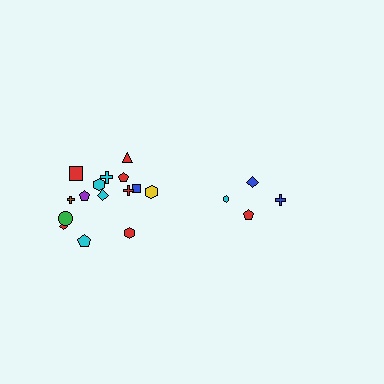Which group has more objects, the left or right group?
The left group.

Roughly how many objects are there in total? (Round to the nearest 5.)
Roughly 20 objects in total.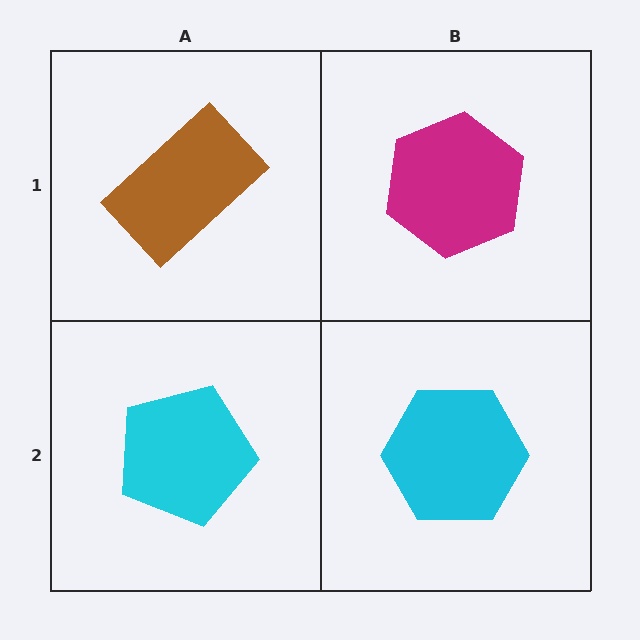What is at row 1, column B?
A magenta hexagon.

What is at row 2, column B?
A cyan hexagon.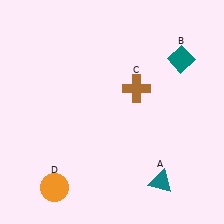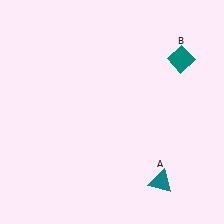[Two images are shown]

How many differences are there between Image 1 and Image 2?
There are 2 differences between the two images.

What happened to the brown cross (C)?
The brown cross (C) was removed in Image 2. It was in the top-right area of Image 1.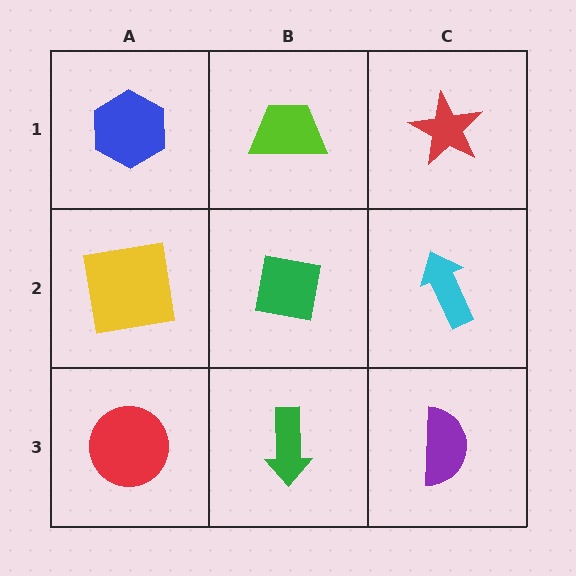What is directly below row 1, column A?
A yellow square.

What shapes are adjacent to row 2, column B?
A lime trapezoid (row 1, column B), a green arrow (row 3, column B), a yellow square (row 2, column A), a cyan arrow (row 2, column C).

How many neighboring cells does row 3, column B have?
3.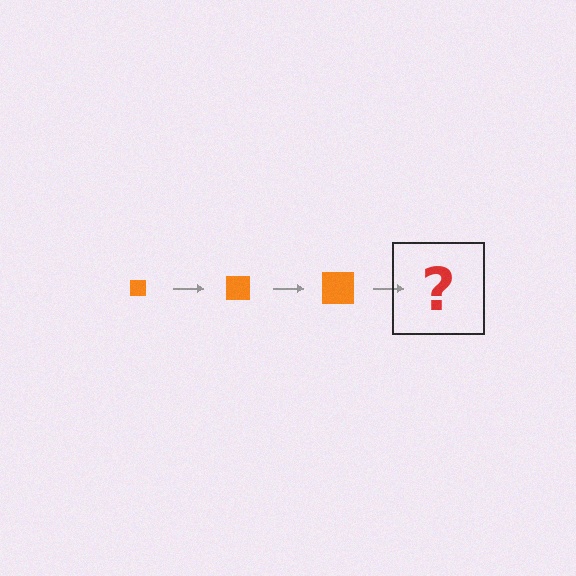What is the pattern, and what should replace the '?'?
The pattern is that the square gets progressively larger each step. The '?' should be an orange square, larger than the previous one.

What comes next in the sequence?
The next element should be an orange square, larger than the previous one.